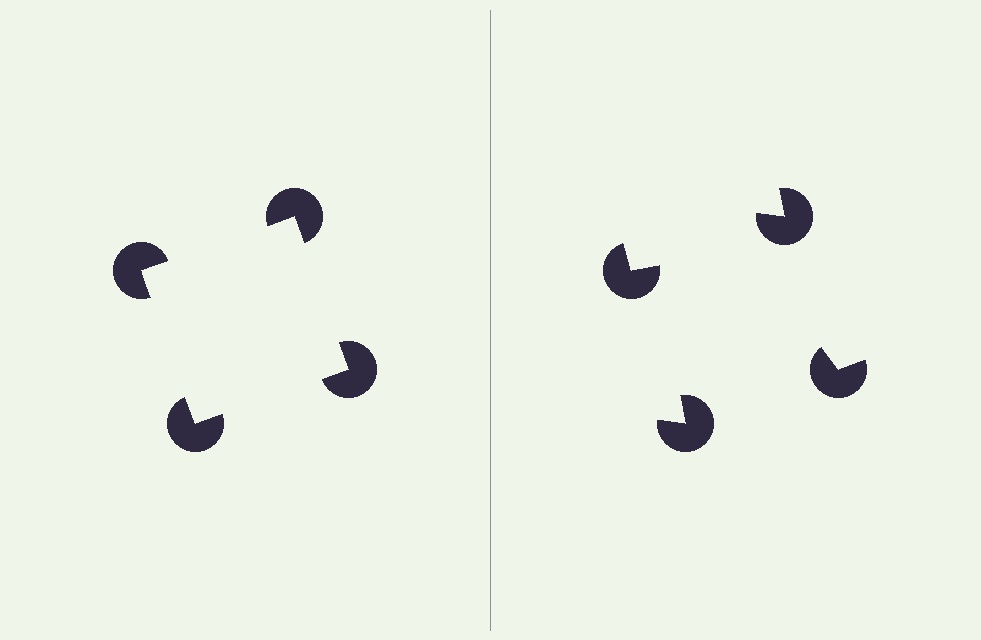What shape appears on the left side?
An illusory square.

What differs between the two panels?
The pac-man discs are positioned identically on both sides; only the wedge orientations differ. On the left they align to a square; on the right they are misaligned.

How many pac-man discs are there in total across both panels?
8 — 4 on each side.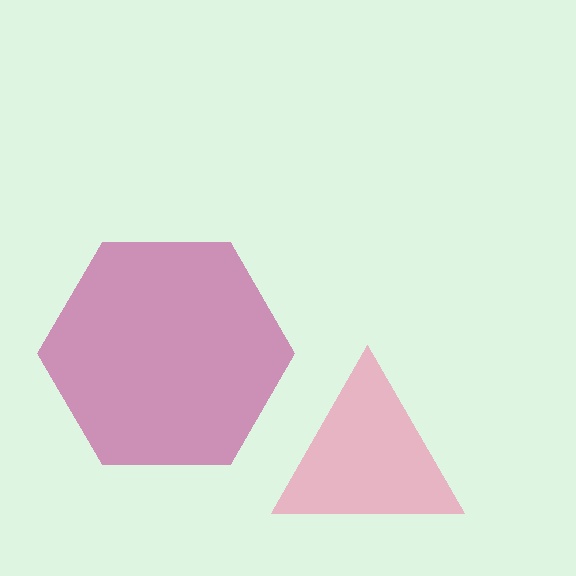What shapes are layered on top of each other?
The layered shapes are: a pink triangle, a magenta hexagon.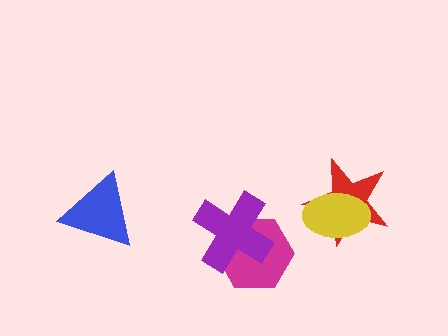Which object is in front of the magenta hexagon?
The purple cross is in front of the magenta hexagon.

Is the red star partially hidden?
Yes, it is partially covered by another shape.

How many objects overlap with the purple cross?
1 object overlaps with the purple cross.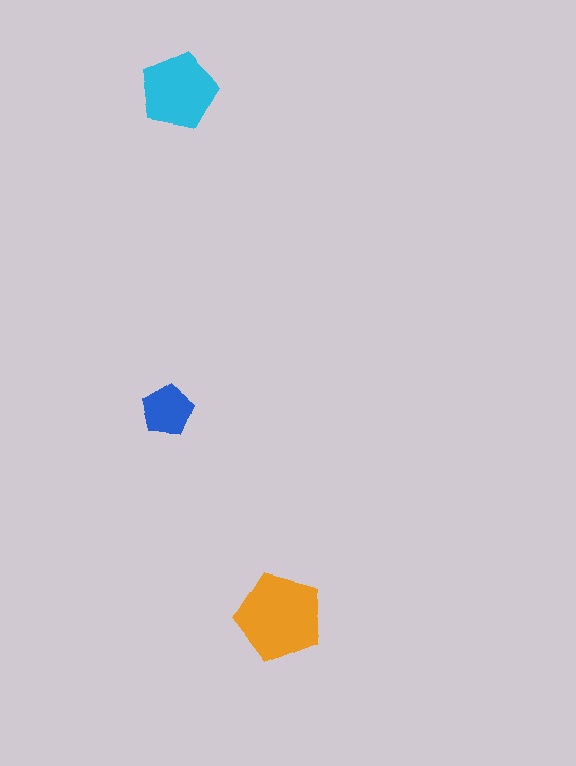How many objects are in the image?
There are 3 objects in the image.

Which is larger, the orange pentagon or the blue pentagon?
The orange one.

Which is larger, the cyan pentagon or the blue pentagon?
The cyan one.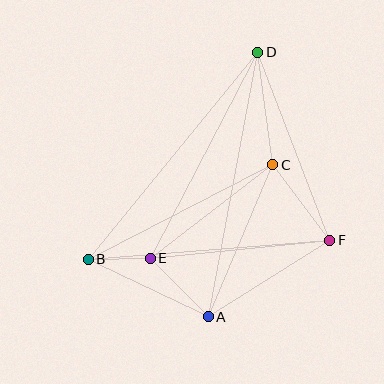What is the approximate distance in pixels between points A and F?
The distance between A and F is approximately 144 pixels.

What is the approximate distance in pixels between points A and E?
The distance between A and E is approximately 82 pixels.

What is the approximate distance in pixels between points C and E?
The distance between C and E is approximately 154 pixels.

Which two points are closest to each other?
Points B and E are closest to each other.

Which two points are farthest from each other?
Points A and D are farthest from each other.